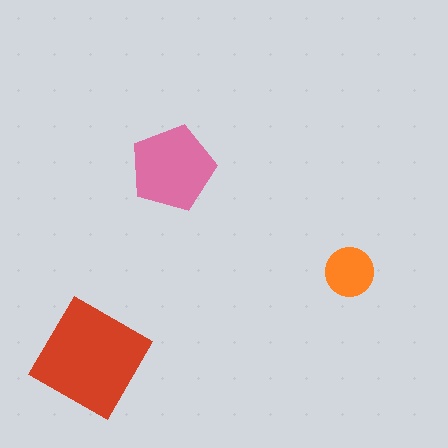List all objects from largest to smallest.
The red diamond, the pink pentagon, the orange circle.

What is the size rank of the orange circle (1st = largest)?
3rd.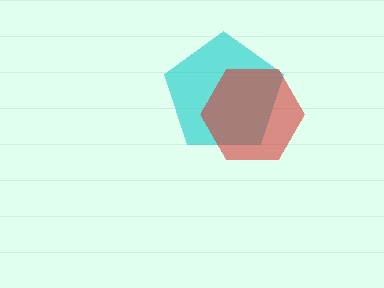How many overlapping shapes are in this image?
There are 2 overlapping shapes in the image.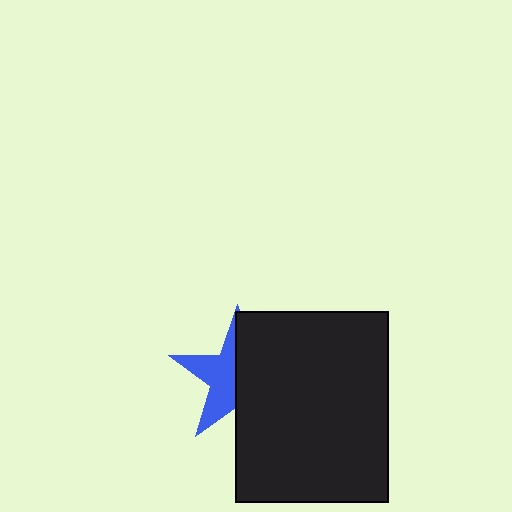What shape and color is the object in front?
The object in front is a black rectangle.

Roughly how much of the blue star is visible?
About half of it is visible (roughly 46%).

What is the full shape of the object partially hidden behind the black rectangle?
The partially hidden object is a blue star.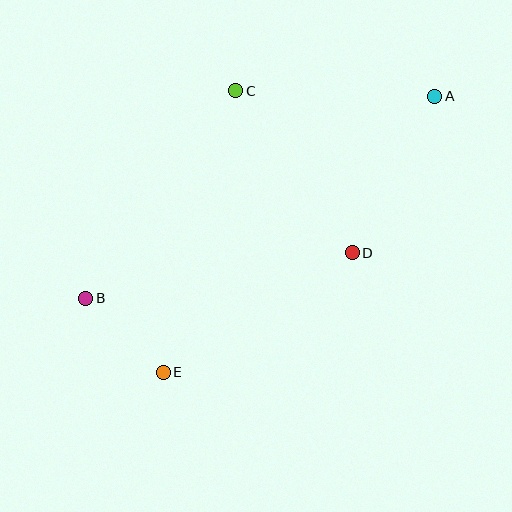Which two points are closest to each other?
Points B and E are closest to each other.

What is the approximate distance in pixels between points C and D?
The distance between C and D is approximately 200 pixels.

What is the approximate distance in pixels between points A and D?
The distance between A and D is approximately 177 pixels.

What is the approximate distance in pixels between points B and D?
The distance between B and D is approximately 270 pixels.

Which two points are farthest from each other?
Points A and B are farthest from each other.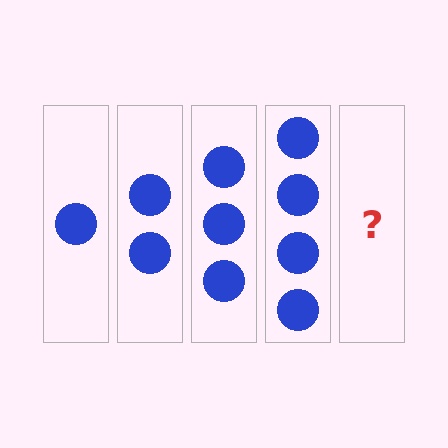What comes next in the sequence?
The next element should be 5 circles.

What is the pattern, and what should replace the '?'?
The pattern is that each step adds one more circle. The '?' should be 5 circles.